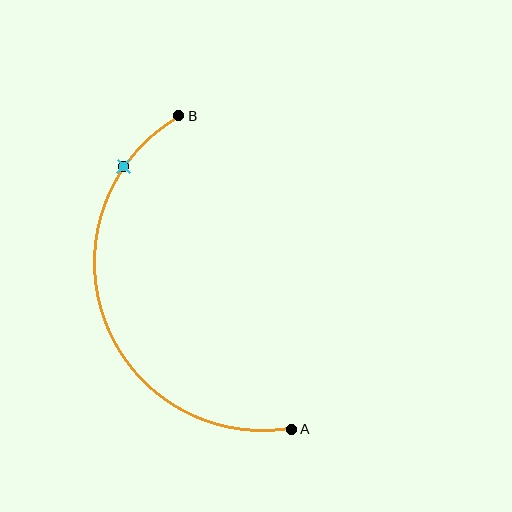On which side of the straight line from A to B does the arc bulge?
The arc bulges to the left of the straight line connecting A and B.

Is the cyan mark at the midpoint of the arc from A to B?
No. The cyan mark lies on the arc but is closer to endpoint B. The arc midpoint would be at the point on the curve equidistant along the arc from both A and B.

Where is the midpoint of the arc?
The arc midpoint is the point on the curve farthest from the straight line joining A and B. It sits to the left of that line.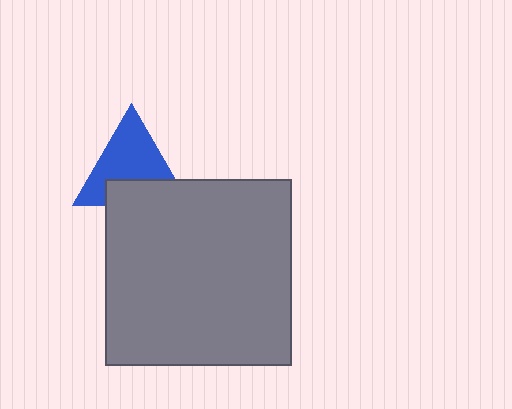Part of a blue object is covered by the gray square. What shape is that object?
It is a triangle.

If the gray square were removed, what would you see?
You would see the complete blue triangle.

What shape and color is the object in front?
The object in front is a gray square.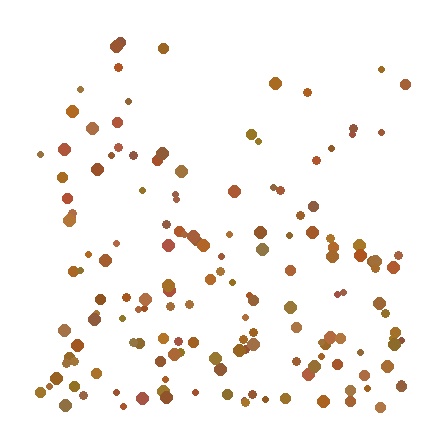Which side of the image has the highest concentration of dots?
The bottom.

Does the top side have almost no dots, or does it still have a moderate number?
Still a moderate number, just noticeably fewer than the bottom.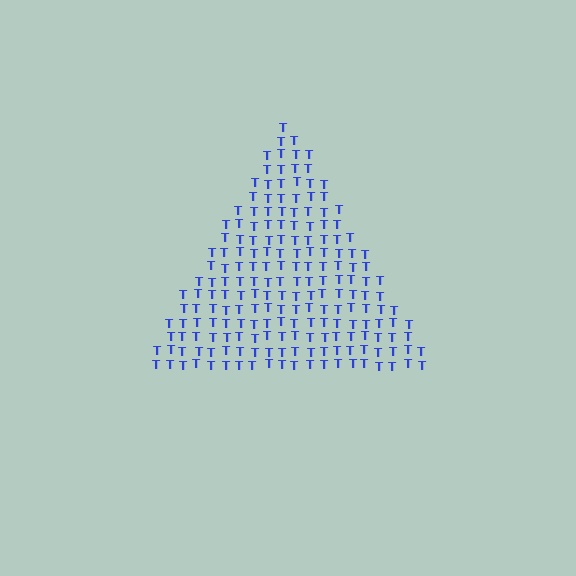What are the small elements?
The small elements are letter T's.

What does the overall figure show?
The overall figure shows a triangle.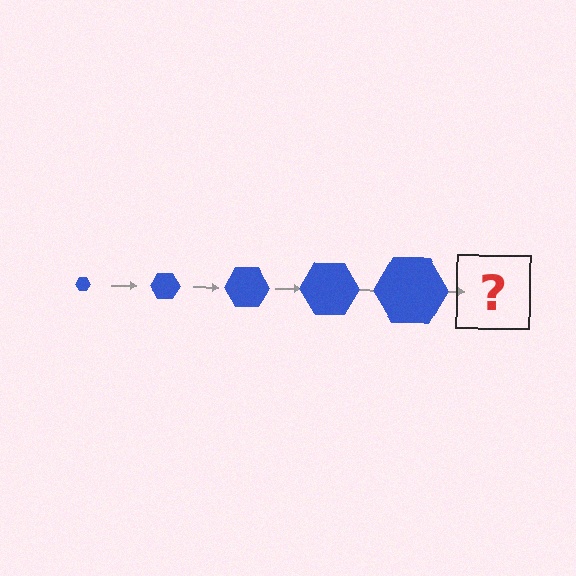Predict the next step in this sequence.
The next step is a blue hexagon, larger than the previous one.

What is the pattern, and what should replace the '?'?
The pattern is that the hexagon gets progressively larger each step. The '?' should be a blue hexagon, larger than the previous one.